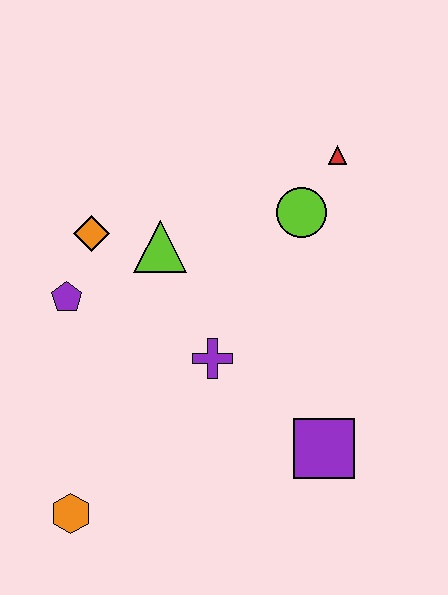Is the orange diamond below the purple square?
No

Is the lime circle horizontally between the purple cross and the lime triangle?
No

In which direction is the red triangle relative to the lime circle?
The red triangle is above the lime circle.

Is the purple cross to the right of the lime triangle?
Yes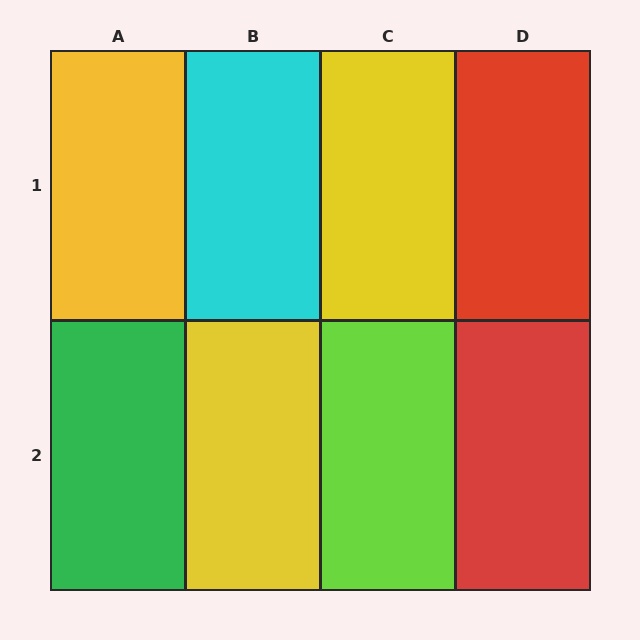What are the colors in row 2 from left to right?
Green, yellow, lime, red.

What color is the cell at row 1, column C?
Yellow.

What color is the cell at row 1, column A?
Yellow.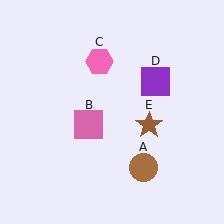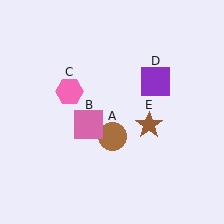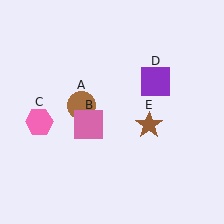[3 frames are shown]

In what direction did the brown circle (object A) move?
The brown circle (object A) moved up and to the left.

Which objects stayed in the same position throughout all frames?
Pink square (object B) and purple square (object D) and brown star (object E) remained stationary.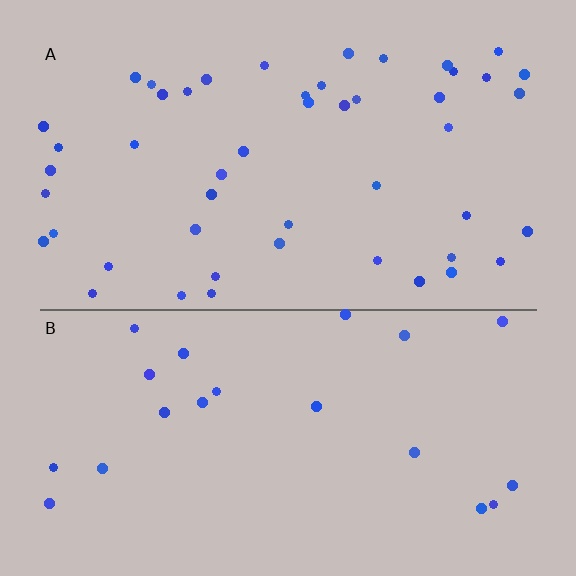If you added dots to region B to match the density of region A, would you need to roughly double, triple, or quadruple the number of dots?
Approximately double.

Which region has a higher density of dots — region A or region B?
A (the top).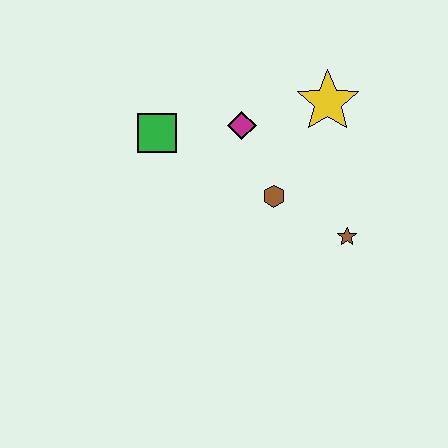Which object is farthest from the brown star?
The green square is farthest from the brown star.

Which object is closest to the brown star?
The brown hexagon is closest to the brown star.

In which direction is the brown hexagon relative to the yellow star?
The brown hexagon is below the yellow star.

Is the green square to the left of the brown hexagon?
Yes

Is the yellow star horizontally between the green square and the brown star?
Yes